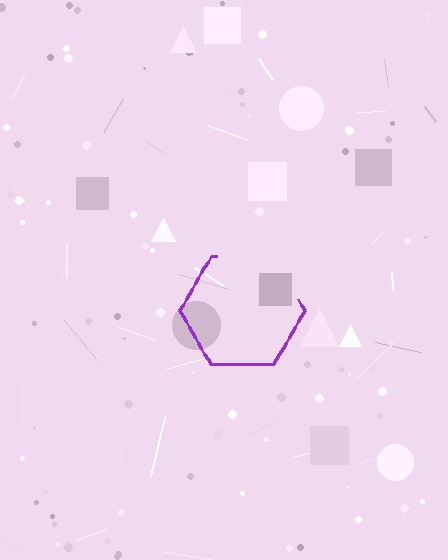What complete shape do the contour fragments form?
The contour fragments form a hexagon.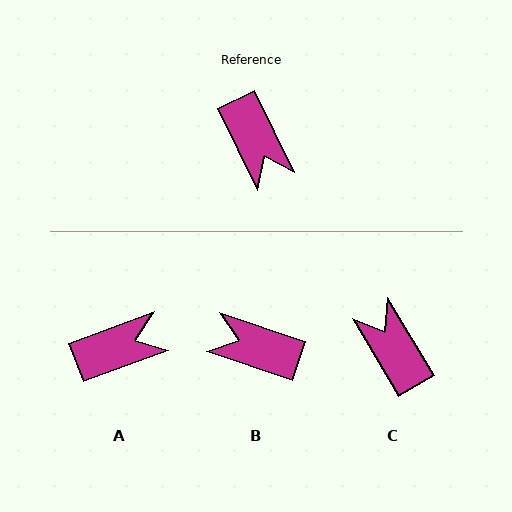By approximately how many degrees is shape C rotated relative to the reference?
Approximately 175 degrees clockwise.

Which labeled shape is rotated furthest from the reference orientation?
C, about 175 degrees away.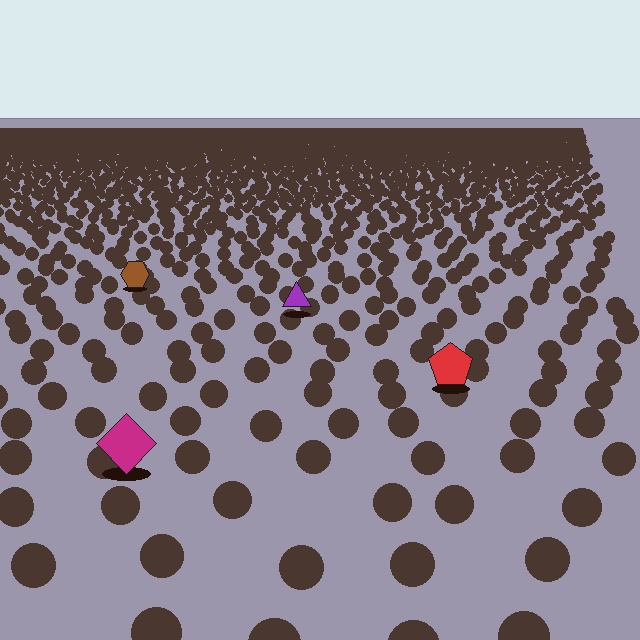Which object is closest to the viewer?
The magenta diamond is closest. The texture marks near it are larger and more spread out.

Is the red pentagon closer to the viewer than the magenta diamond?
No. The magenta diamond is closer — you can tell from the texture gradient: the ground texture is coarser near it.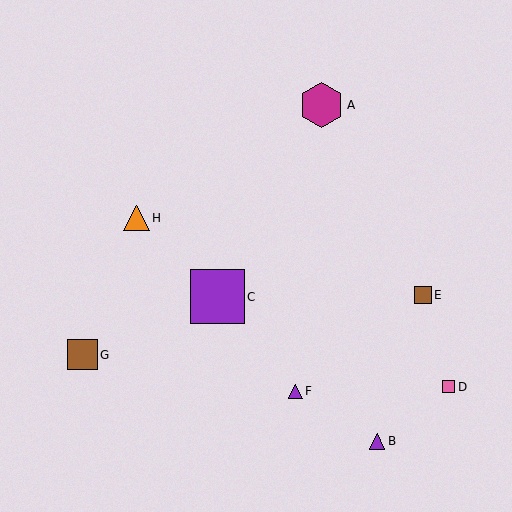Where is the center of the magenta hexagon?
The center of the magenta hexagon is at (322, 105).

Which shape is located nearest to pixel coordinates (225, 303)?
The purple square (labeled C) at (217, 297) is nearest to that location.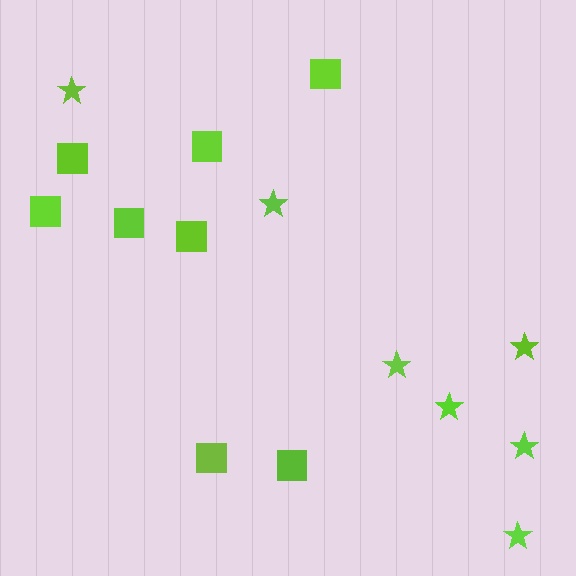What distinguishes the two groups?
There are 2 groups: one group of squares (8) and one group of stars (7).